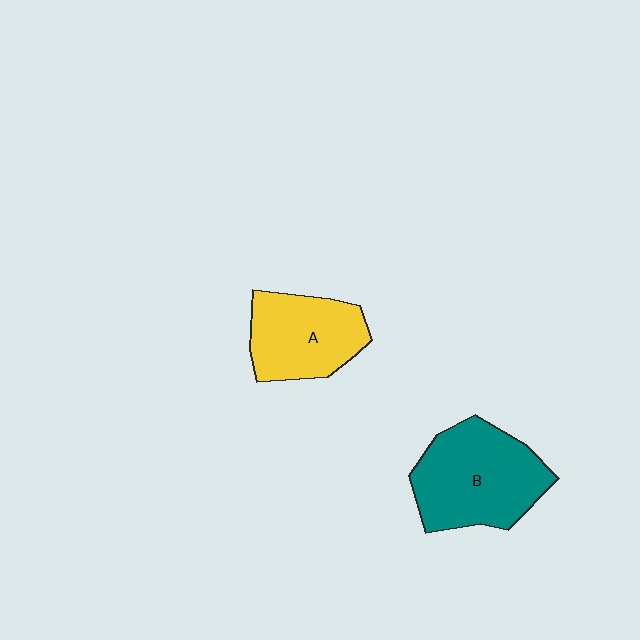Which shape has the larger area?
Shape B (teal).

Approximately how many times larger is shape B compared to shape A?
Approximately 1.3 times.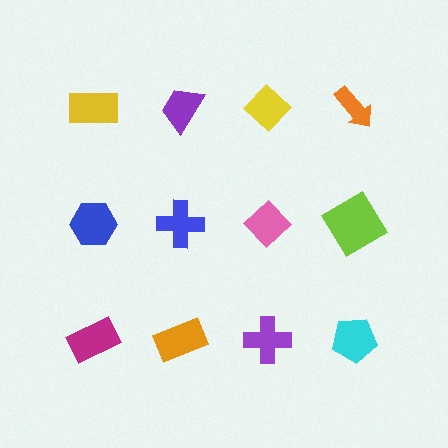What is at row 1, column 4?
An orange arrow.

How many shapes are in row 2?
4 shapes.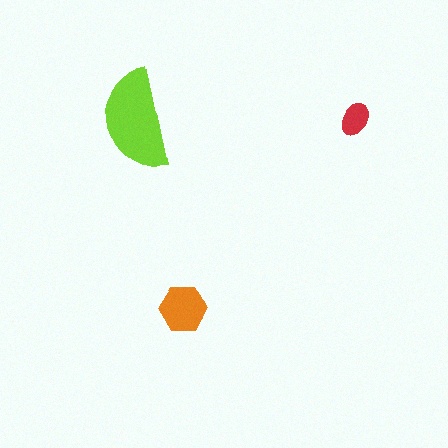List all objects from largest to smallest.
The lime semicircle, the orange hexagon, the red ellipse.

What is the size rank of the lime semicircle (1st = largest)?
1st.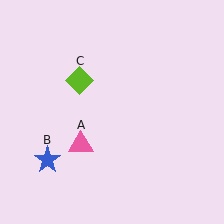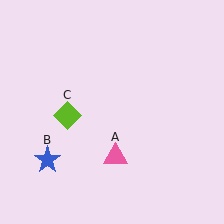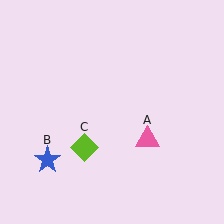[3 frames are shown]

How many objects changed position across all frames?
2 objects changed position: pink triangle (object A), lime diamond (object C).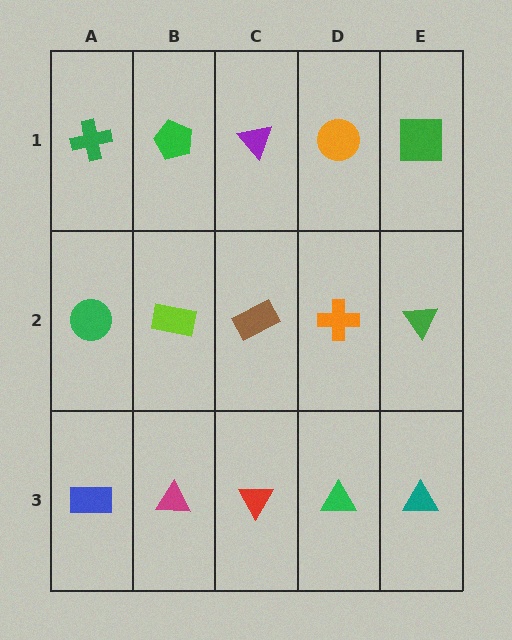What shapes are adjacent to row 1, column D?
An orange cross (row 2, column D), a purple triangle (row 1, column C), a green square (row 1, column E).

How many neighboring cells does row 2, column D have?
4.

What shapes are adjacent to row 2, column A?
A green cross (row 1, column A), a blue rectangle (row 3, column A), a lime rectangle (row 2, column B).